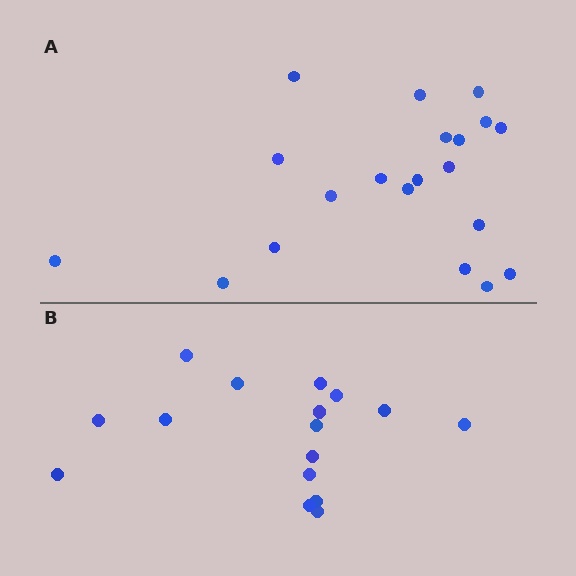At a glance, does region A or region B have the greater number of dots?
Region A (the top region) has more dots.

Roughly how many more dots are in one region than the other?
Region A has about 4 more dots than region B.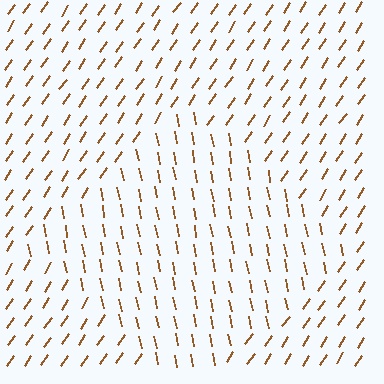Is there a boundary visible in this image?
Yes, there is a texture boundary formed by a change in line orientation.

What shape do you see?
I see a diamond.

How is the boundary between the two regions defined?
The boundary is defined purely by a change in line orientation (approximately 45 degrees difference). All lines are the same color and thickness.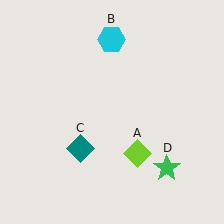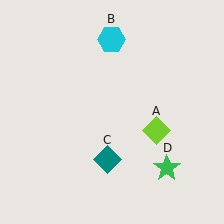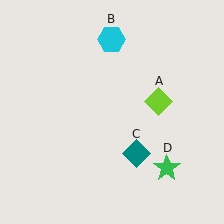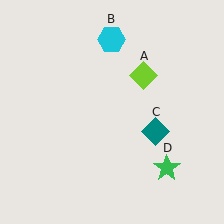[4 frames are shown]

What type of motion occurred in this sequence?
The lime diamond (object A), teal diamond (object C) rotated counterclockwise around the center of the scene.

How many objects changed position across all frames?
2 objects changed position: lime diamond (object A), teal diamond (object C).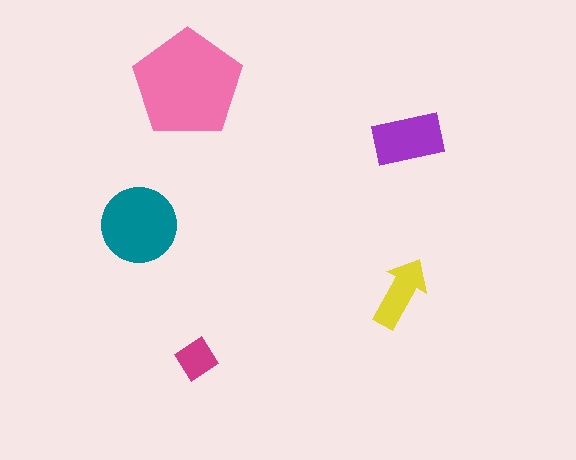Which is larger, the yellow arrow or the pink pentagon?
The pink pentagon.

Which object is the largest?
The pink pentagon.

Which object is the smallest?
The magenta diamond.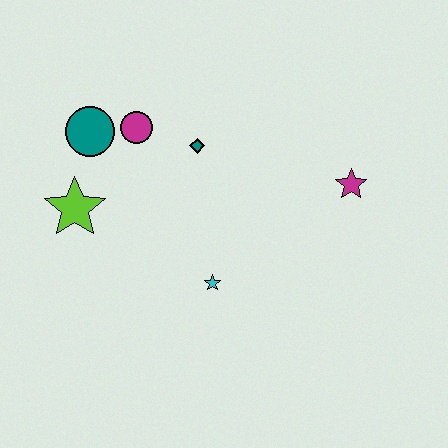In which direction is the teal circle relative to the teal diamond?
The teal circle is to the left of the teal diamond.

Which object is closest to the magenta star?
The teal diamond is closest to the magenta star.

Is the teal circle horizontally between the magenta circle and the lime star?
Yes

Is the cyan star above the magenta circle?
No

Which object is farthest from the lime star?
The magenta star is farthest from the lime star.